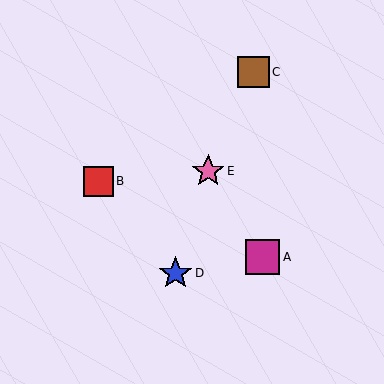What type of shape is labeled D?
Shape D is a blue star.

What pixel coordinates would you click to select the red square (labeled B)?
Click at (98, 181) to select the red square B.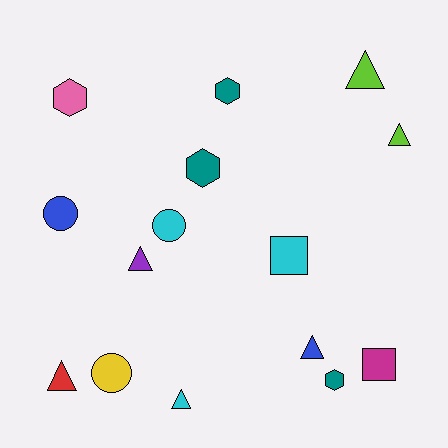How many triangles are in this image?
There are 6 triangles.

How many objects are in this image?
There are 15 objects.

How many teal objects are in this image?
There are 3 teal objects.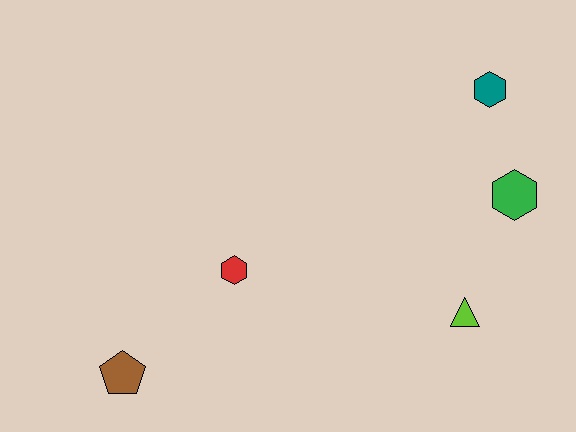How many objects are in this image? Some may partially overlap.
There are 5 objects.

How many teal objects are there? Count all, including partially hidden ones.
There is 1 teal object.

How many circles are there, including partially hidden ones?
There are no circles.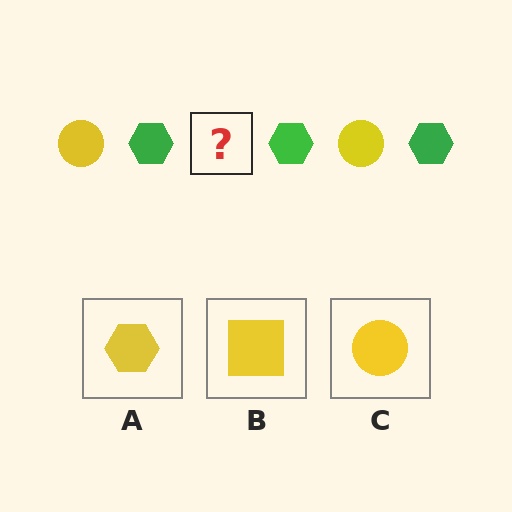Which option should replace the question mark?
Option C.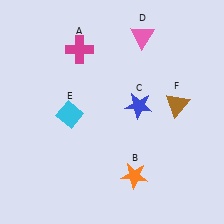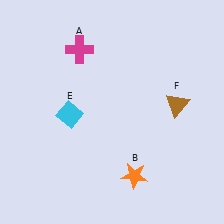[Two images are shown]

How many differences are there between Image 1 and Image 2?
There are 2 differences between the two images.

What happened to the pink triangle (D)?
The pink triangle (D) was removed in Image 2. It was in the top-right area of Image 1.